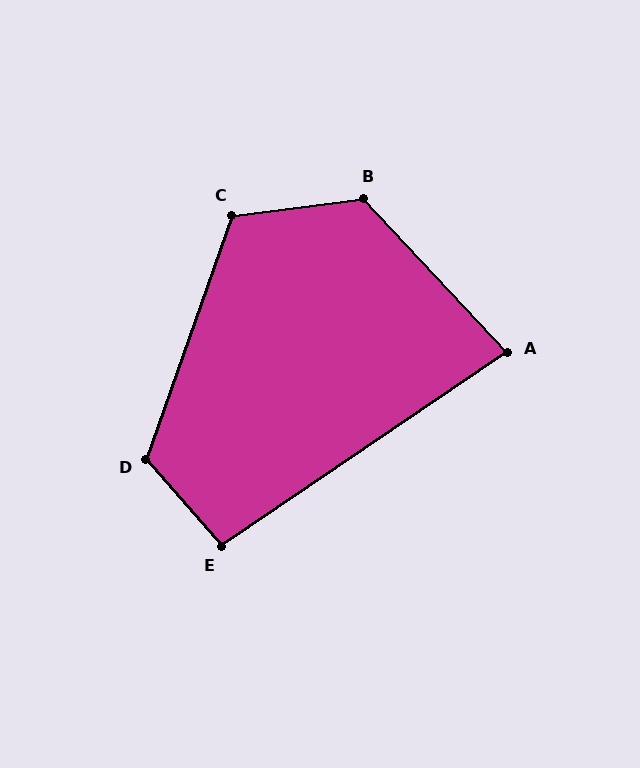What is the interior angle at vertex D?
Approximately 120 degrees (obtuse).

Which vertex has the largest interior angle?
B, at approximately 126 degrees.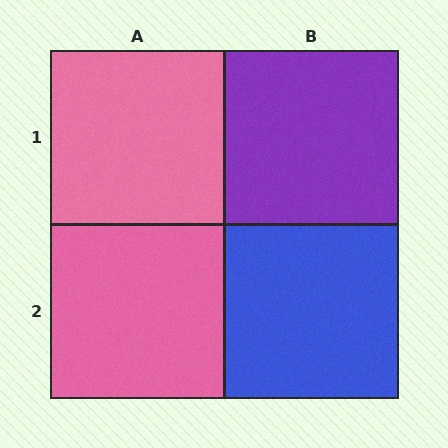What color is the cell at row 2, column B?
Blue.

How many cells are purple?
1 cell is purple.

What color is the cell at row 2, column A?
Pink.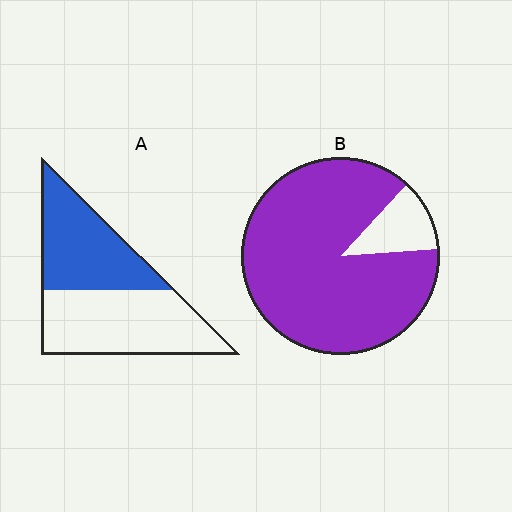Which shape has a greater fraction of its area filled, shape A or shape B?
Shape B.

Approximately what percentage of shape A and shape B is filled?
A is approximately 45% and B is approximately 90%.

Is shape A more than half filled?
No.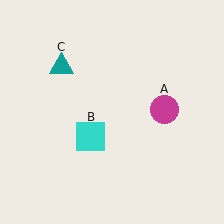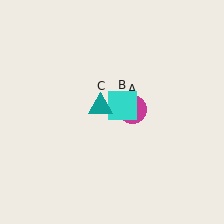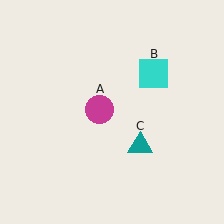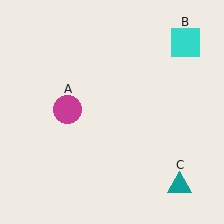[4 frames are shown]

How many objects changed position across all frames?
3 objects changed position: magenta circle (object A), cyan square (object B), teal triangle (object C).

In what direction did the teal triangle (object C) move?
The teal triangle (object C) moved down and to the right.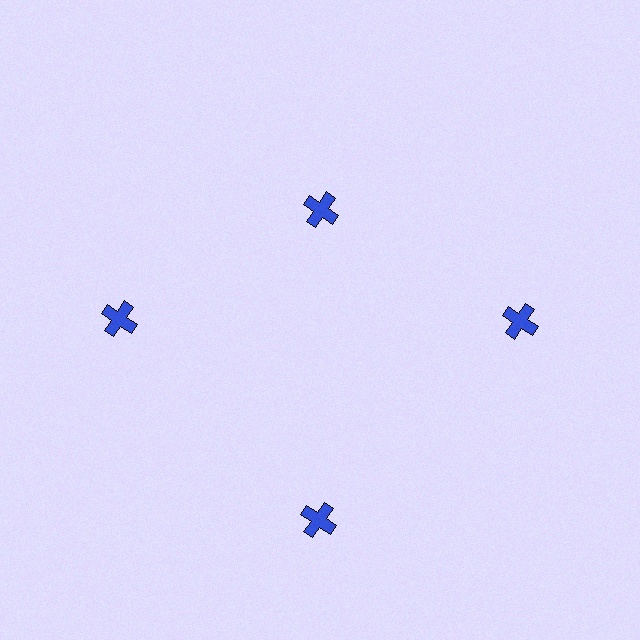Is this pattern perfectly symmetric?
No. The 4 blue crosses are arranged in a ring, but one element near the 12 o'clock position is pulled inward toward the center, breaking the 4-fold rotational symmetry.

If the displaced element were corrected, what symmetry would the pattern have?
It would have 4-fold rotational symmetry — the pattern would map onto itself every 90 degrees.